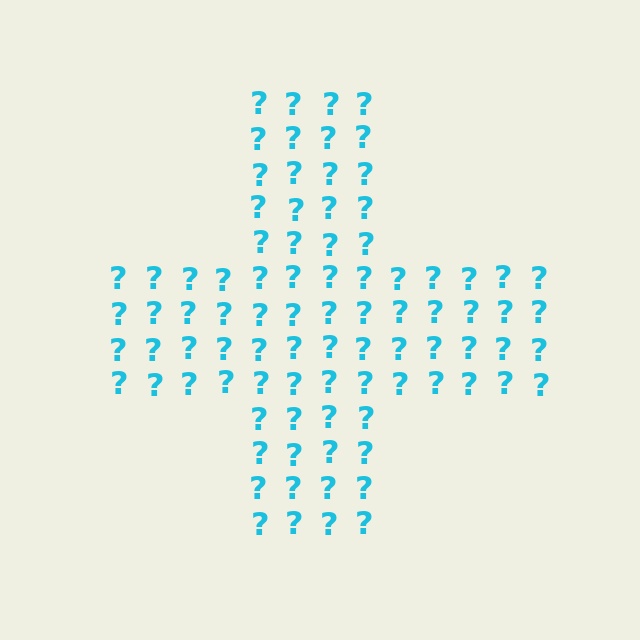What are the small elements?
The small elements are question marks.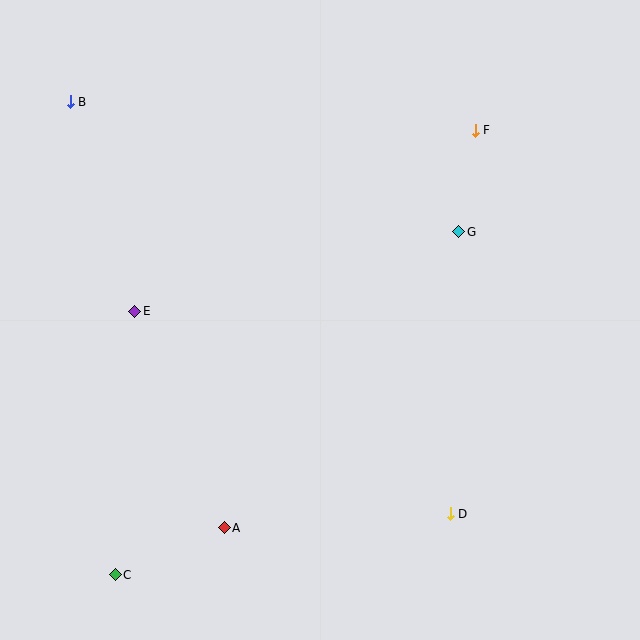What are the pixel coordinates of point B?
Point B is at (70, 102).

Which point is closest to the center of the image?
Point G at (459, 232) is closest to the center.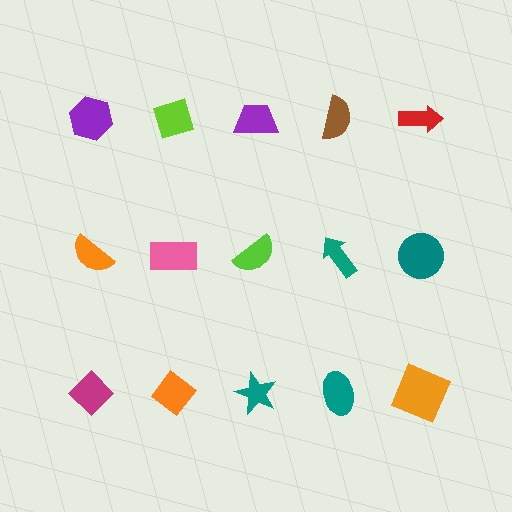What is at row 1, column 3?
A purple trapezoid.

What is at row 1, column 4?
A brown semicircle.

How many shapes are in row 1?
5 shapes.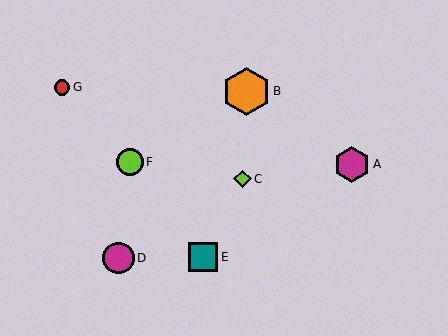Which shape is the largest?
The orange hexagon (labeled B) is the largest.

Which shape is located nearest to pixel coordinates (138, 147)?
The lime circle (labeled F) at (130, 162) is nearest to that location.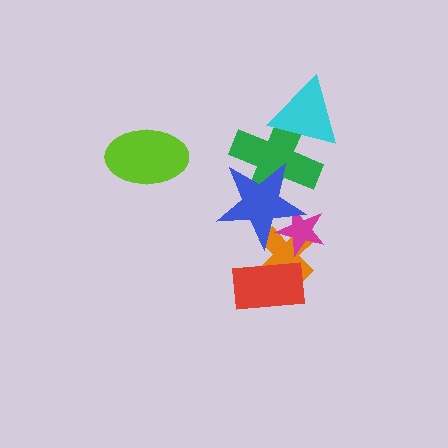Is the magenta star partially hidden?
Yes, it is partially covered by another shape.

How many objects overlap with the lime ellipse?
0 objects overlap with the lime ellipse.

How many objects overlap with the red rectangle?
1 object overlaps with the red rectangle.